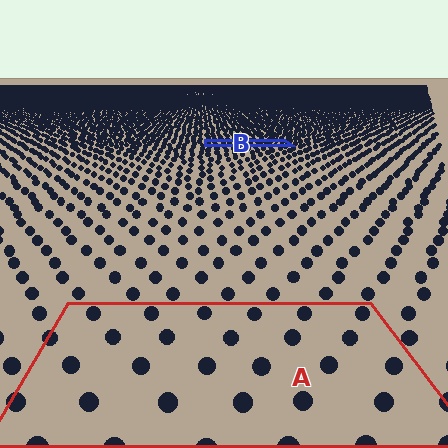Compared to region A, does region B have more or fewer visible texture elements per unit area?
Region B has more texture elements per unit area — they are packed more densely because it is farther away.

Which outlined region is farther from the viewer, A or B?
Region B is farther from the viewer — the texture elements inside it appear smaller and more densely packed.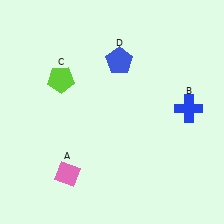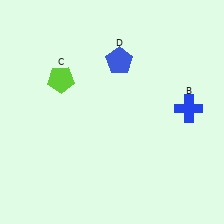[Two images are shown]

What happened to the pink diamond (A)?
The pink diamond (A) was removed in Image 2. It was in the bottom-left area of Image 1.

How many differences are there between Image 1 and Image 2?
There is 1 difference between the two images.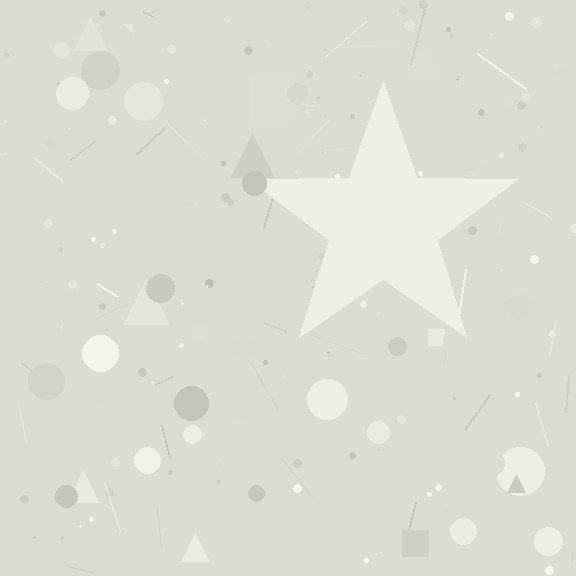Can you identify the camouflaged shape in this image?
The camouflaged shape is a star.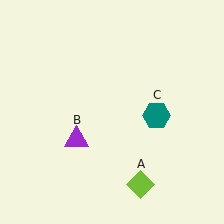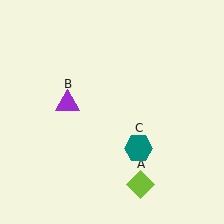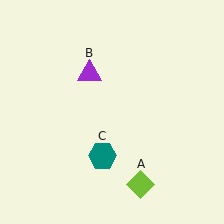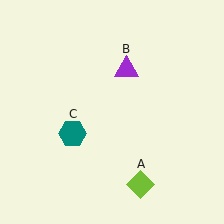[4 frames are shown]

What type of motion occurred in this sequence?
The purple triangle (object B), teal hexagon (object C) rotated clockwise around the center of the scene.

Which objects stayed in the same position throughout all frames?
Lime diamond (object A) remained stationary.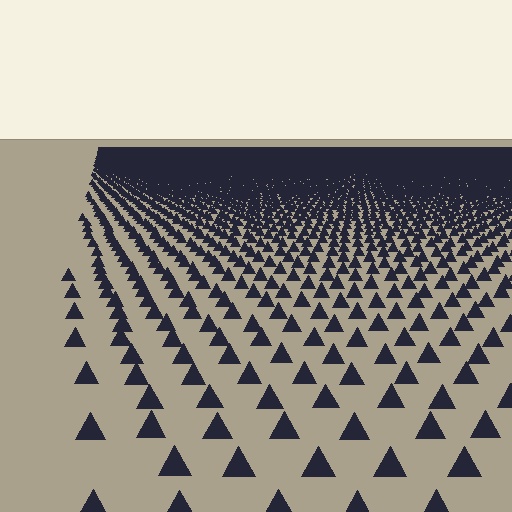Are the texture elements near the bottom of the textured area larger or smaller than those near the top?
Larger. Near the bottom, elements are closer to the viewer and appear at a bigger on-screen size.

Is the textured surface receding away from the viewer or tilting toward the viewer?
The surface is receding away from the viewer. Texture elements get smaller and denser toward the top.